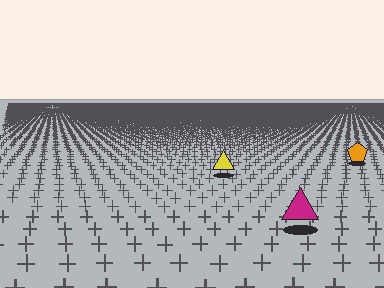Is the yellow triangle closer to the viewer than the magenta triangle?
No. The magenta triangle is closer — you can tell from the texture gradient: the ground texture is coarser near it.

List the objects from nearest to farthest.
From nearest to farthest: the magenta triangle, the yellow triangle, the orange pentagon.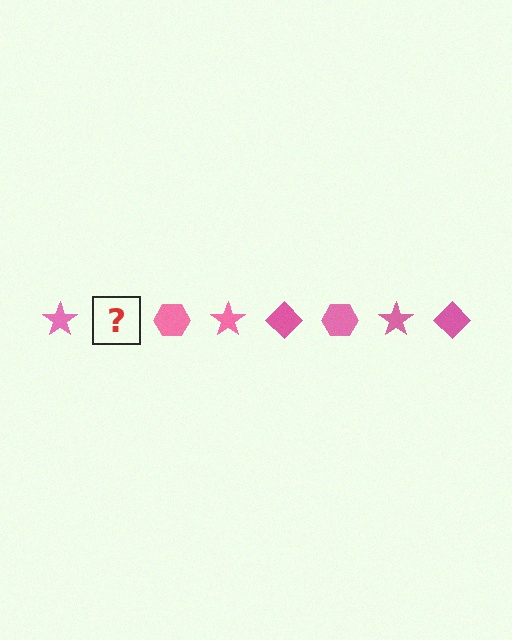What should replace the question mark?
The question mark should be replaced with a pink diamond.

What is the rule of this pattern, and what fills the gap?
The rule is that the pattern cycles through star, diamond, hexagon shapes in pink. The gap should be filled with a pink diamond.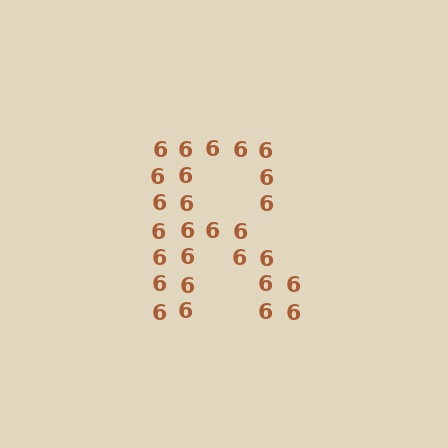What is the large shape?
The large shape is the letter R.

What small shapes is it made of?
It is made of small digit 6's.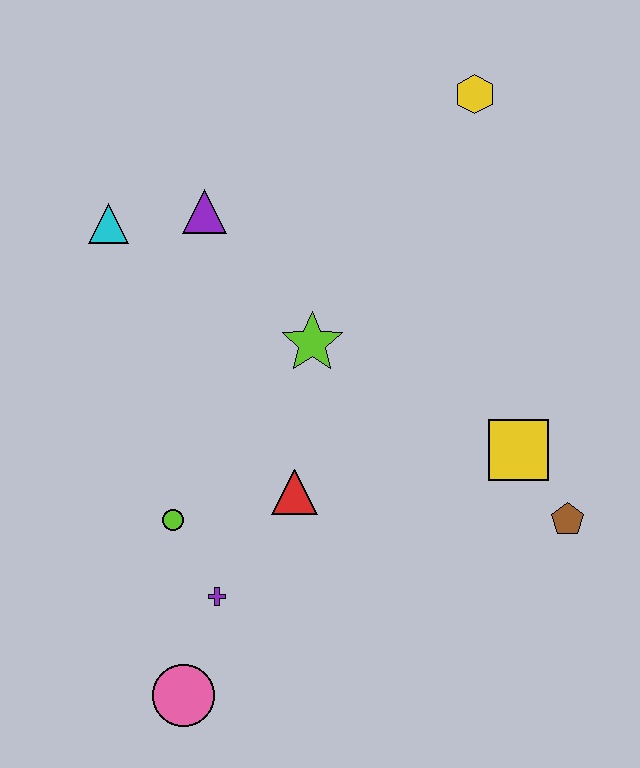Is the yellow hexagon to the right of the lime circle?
Yes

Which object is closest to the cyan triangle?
The purple triangle is closest to the cyan triangle.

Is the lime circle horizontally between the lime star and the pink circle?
No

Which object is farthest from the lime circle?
The yellow hexagon is farthest from the lime circle.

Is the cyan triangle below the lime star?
No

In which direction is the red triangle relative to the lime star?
The red triangle is below the lime star.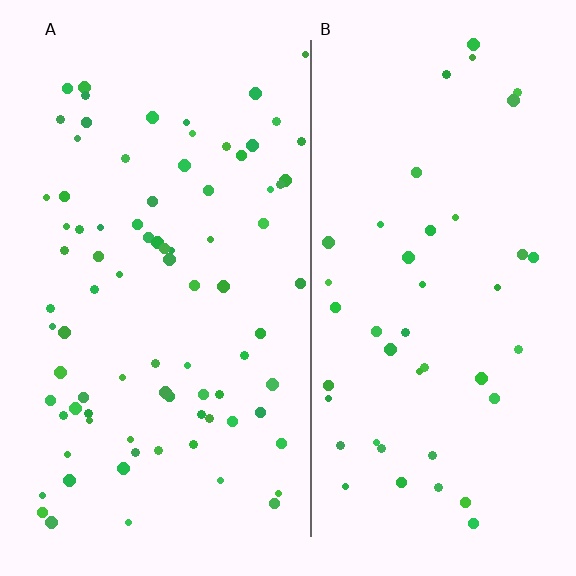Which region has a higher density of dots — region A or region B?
A (the left).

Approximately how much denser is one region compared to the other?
Approximately 1.9× — region A over region B.